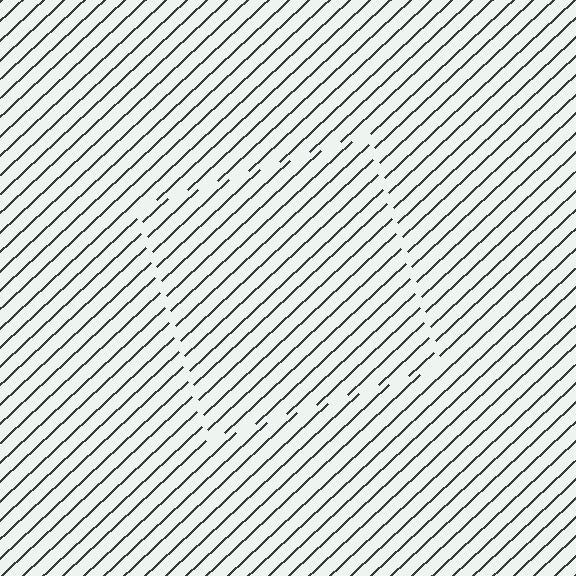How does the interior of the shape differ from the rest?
The interior of the shape contains the same grating, shifted by half a period — the contour is defined by the phase discontinuity where line-ends from the inner and outer gratings abut.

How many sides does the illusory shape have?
4 sides — the line-ends trace a square.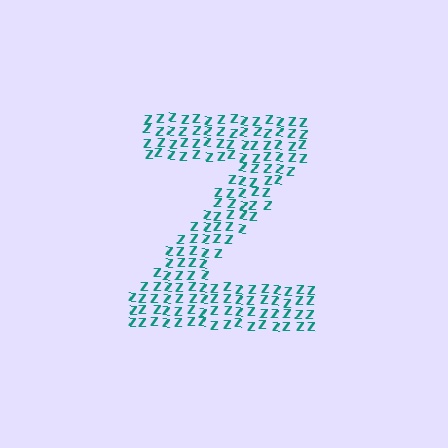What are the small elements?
The small elements are letter Z's.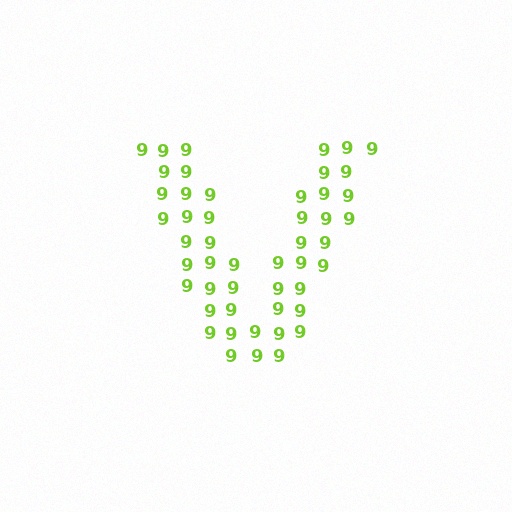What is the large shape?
The large shape is the letter V.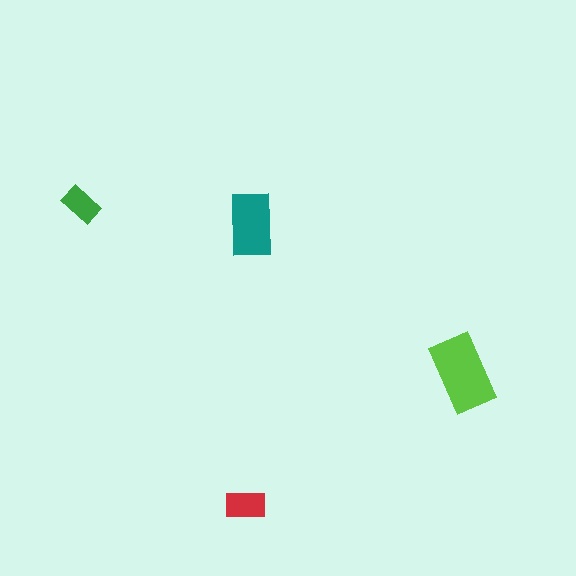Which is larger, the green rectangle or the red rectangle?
The red one.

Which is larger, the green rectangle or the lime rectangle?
The lime one.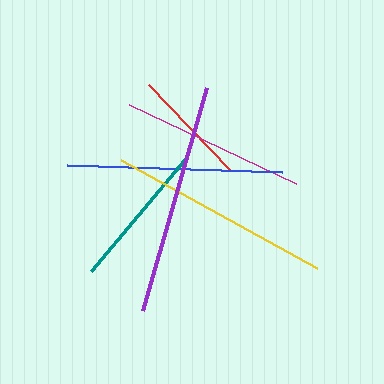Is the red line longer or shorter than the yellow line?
The yellow line is longer than the red line.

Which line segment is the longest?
The purple line is the longest at approximately 232 pixels.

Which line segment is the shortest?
The red line is the shortest at approximately 117 pixels.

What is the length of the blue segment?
The blue segment is approximately 215 pixels long.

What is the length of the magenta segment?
The magenta segment is approximately 184 pixels long.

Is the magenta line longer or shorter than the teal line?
The magenta line is longer than the teal line.